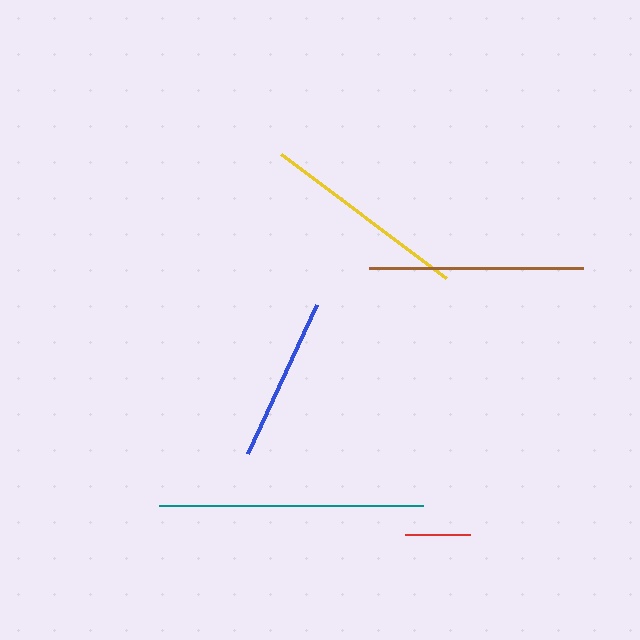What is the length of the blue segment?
The blue segment is approximately 164 pixels long.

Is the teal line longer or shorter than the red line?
The teal line is longer than the red line.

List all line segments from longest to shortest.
From longest to shortest: teal, brown, yellow, blue, red.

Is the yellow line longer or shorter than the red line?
The yellow line is longer than the red line.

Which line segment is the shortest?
The red line is the shortest at approximately 66 pixels.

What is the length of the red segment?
The red segment is approximately 66 pixels long.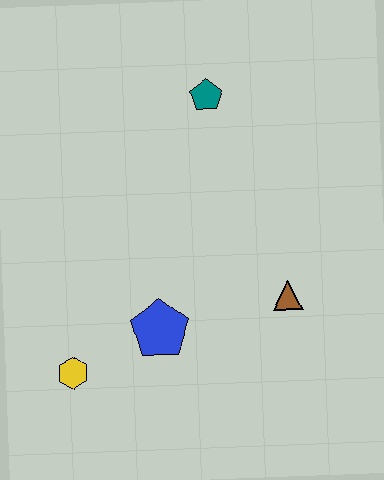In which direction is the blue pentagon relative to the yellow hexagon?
The blue pentagon is to the right of the yellow hexagon.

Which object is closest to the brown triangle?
The blue pentagon is closest to the brown triangle.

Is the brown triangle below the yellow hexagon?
No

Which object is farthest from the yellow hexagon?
The teal pentagon is farthest from the yellow hexagon.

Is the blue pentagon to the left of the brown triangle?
Yes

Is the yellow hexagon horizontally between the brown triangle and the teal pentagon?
No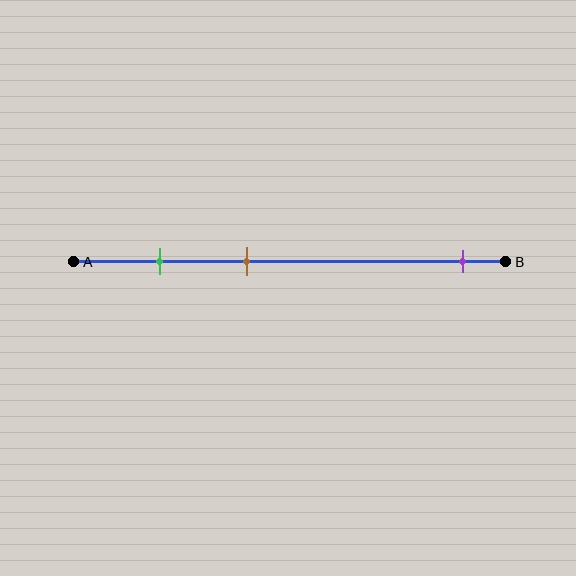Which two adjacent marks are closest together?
The green and brown marks are the closest adjacent pair.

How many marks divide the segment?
There are 3 marks dividing the segment.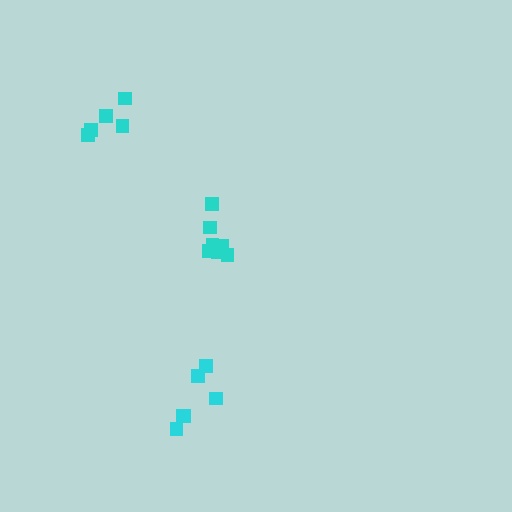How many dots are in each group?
Group 1: 5 dots, Group 2: 8 dots, Group 3: 6 dots (19 total).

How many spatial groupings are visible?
There are 3 spatial groupings.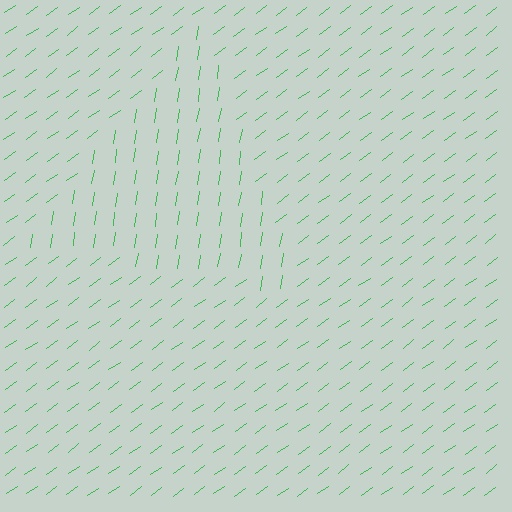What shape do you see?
I see a triangle.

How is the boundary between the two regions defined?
The boundary is defined purely by a change in line orientation (approximately 45 degrees difference). All lines are the same color and thickness.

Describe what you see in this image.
The image is filled with small green line segments. A triangle region in the image has lines oriented differently from the surrounding lines, creating a visible texture boundary.